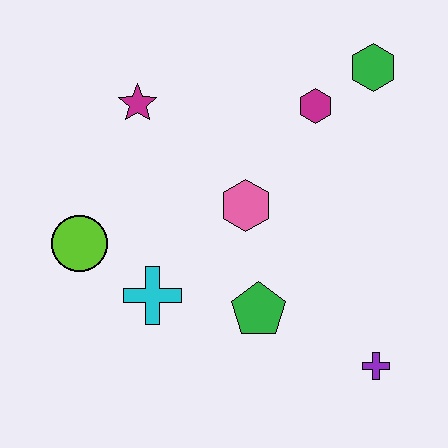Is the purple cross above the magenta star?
No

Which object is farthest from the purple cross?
The magenta star is farthest from the purple cross.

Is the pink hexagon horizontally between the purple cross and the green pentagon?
No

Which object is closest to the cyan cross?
The lime circle is closest to the cyan cross.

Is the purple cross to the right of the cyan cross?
Yes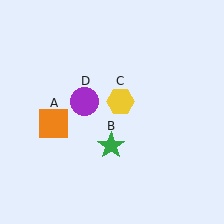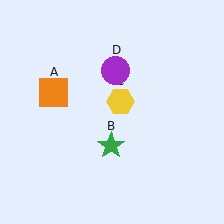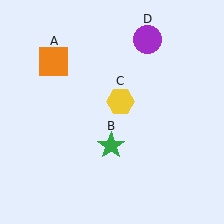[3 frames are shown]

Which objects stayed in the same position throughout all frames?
Green star (object B) and yellow hexagon (object C) remained stationary.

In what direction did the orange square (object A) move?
The orange square (object A) moved up.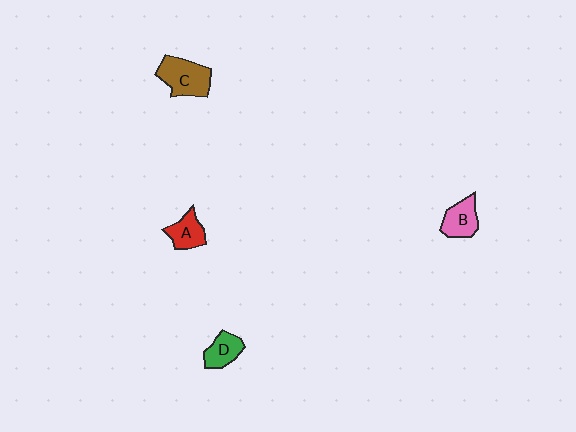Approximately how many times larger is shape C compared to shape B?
Approximately 1.4 times.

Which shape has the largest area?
Shape C (brown).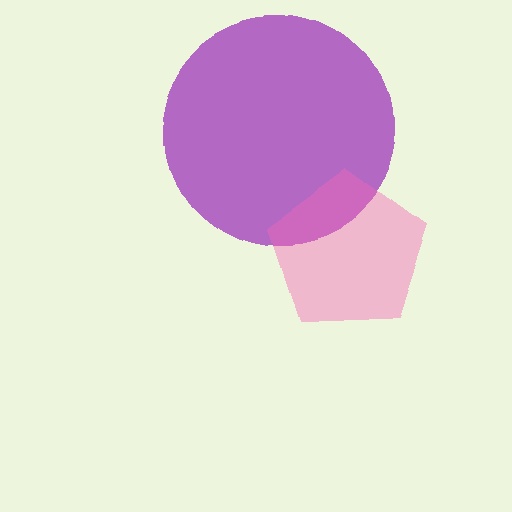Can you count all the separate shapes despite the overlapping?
Yes, there are 2 separate shapes.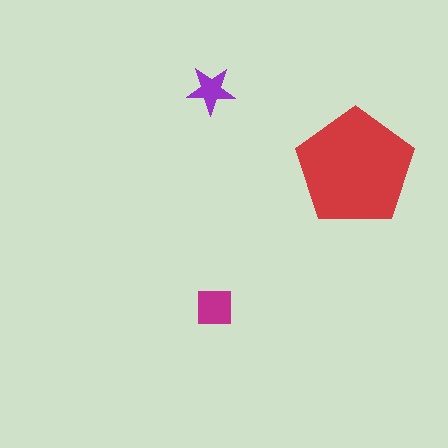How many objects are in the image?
There are 3 objects in the image.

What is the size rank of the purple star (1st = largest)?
3rd.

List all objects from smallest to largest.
The purple star, the magenta square, the red pentagon.